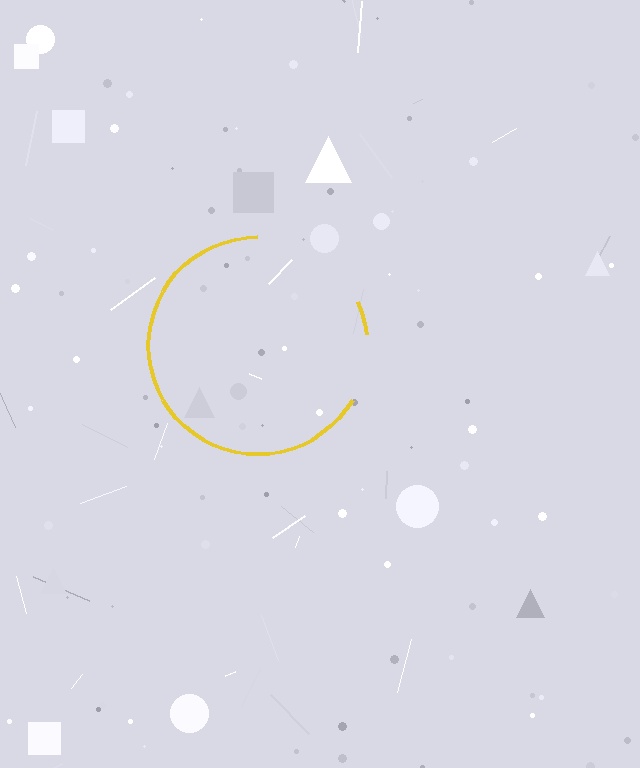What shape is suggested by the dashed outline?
The dashed outline suggests a circle.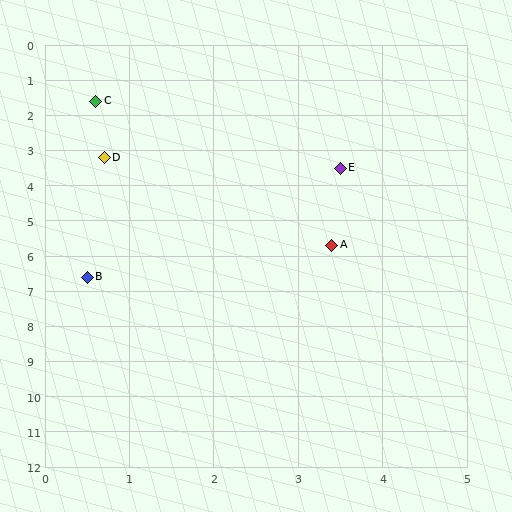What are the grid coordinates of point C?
Point C is at approximately (0.6, 1.6).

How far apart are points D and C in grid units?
Points D and C are about 1.6 grid units apart.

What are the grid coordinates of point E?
Point E is at approximately (3.5, 3.5).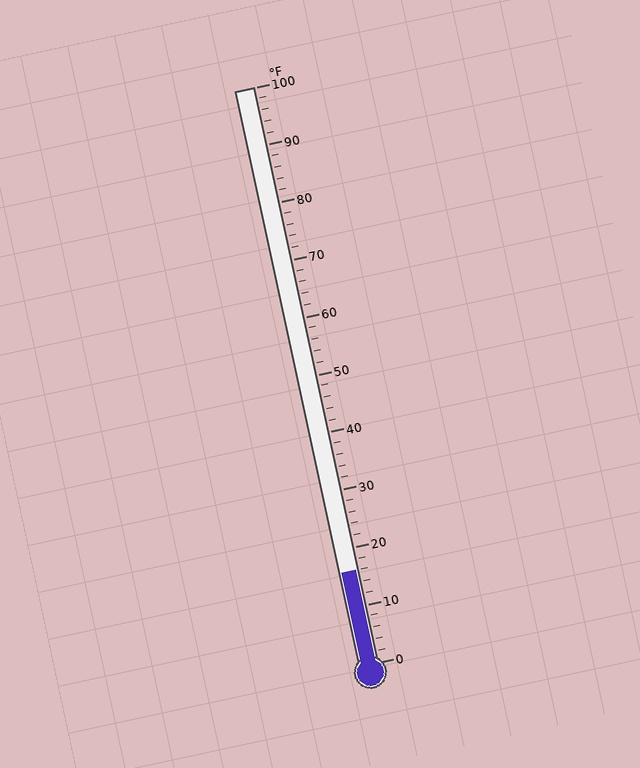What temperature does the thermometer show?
The thermometer shows approximately 16°F.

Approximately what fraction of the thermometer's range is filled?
The thermometer is filled to approximately 15% of its range.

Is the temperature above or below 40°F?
The temperature is below 40°F.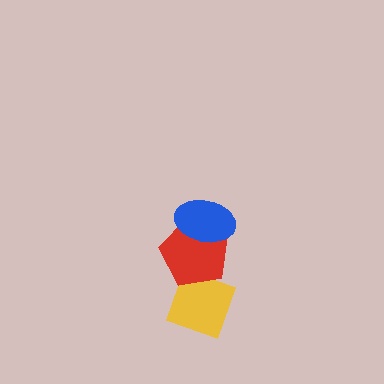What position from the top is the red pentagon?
The red pentagon is 2nd from the top.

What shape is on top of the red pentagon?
The blue ellipse is on top of the red pentagon.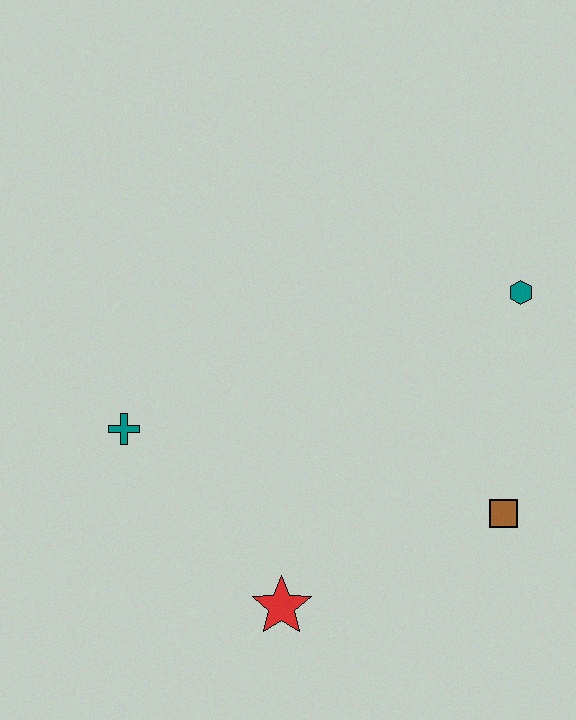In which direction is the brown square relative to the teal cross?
The brown square is to the right of the teal cross.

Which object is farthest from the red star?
The teal hexagon is farthest from the red star.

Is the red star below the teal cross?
Yes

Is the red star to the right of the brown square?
No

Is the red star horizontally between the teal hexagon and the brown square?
No